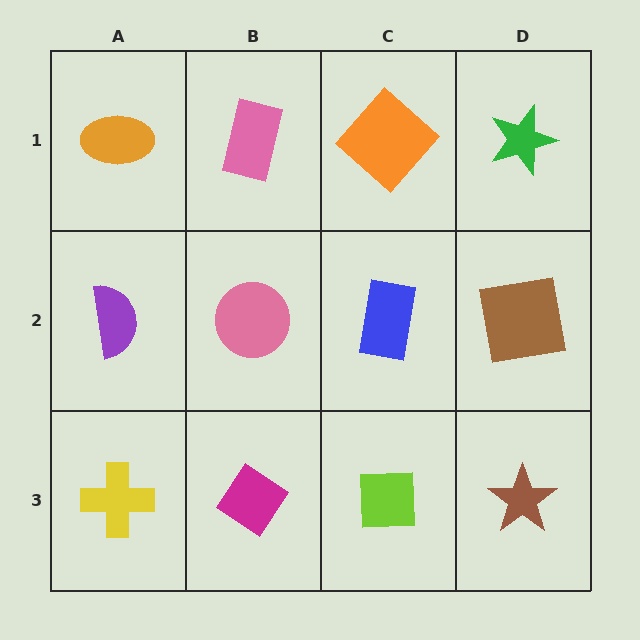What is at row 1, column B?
A pink rectangle.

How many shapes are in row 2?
4 shapes.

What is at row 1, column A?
An orange ellipse.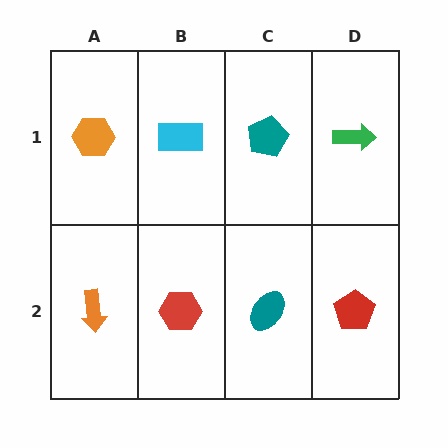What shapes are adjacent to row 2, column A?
An orange hexagon (row 1, column A), a red hexagon (row 2, column B).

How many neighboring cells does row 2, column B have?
3.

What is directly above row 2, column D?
A green arrow.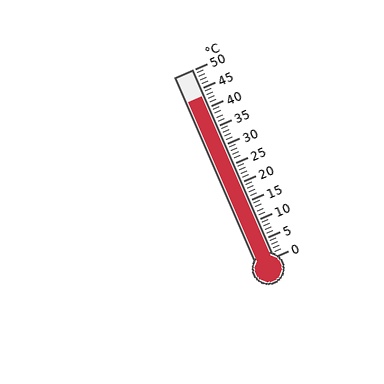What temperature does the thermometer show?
The thermometer shows approximately 43°C.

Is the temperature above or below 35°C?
The temperature is above 35°C.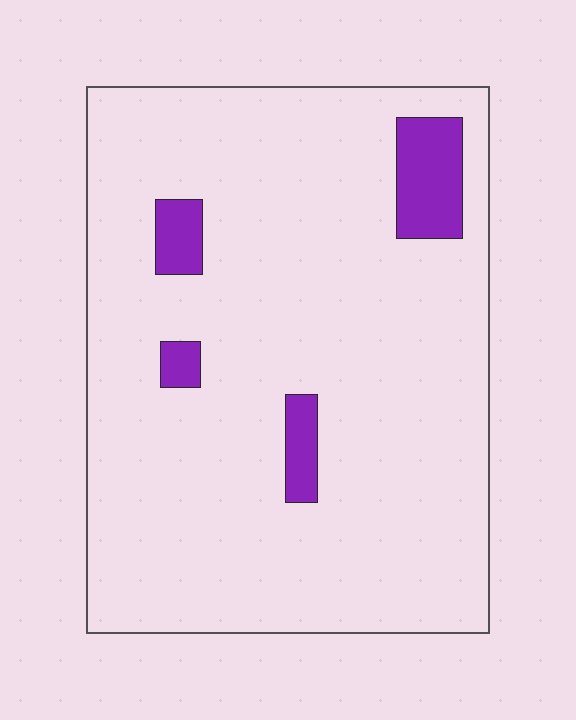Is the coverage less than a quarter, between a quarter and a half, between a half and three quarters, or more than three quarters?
Less than a quarter.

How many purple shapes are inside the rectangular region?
4.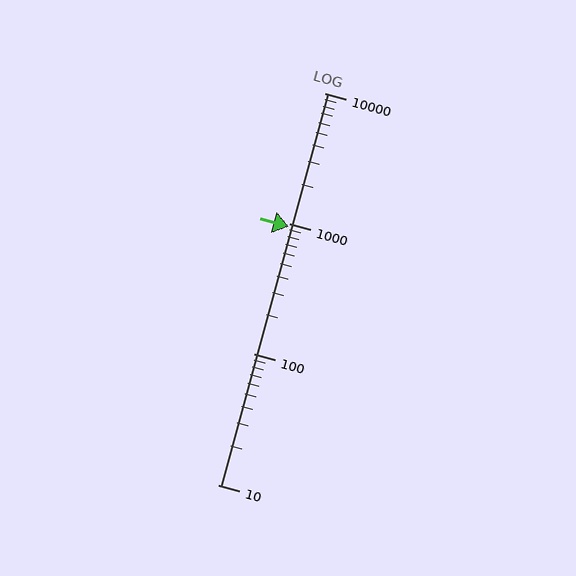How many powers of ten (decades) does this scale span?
The scale spans 3 decades, from 10 to 10000.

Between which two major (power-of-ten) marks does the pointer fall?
The pointer is between 100 and 1000.